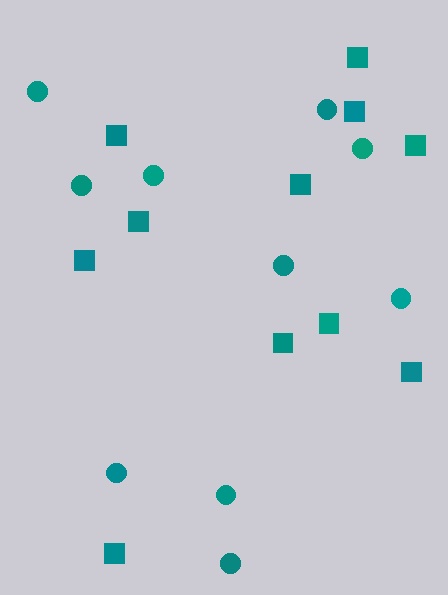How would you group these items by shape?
There are 2 groups: one group of circles (10) and one group of squares (11).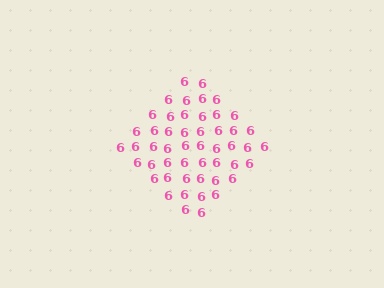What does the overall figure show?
The overall figure shows a diamond.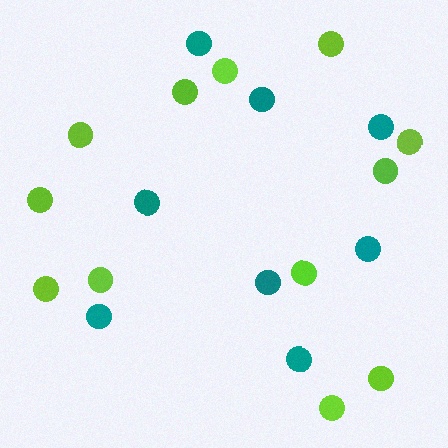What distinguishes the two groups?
There are 2 groups: one group of teal circles (8) and one group of lime circles (12).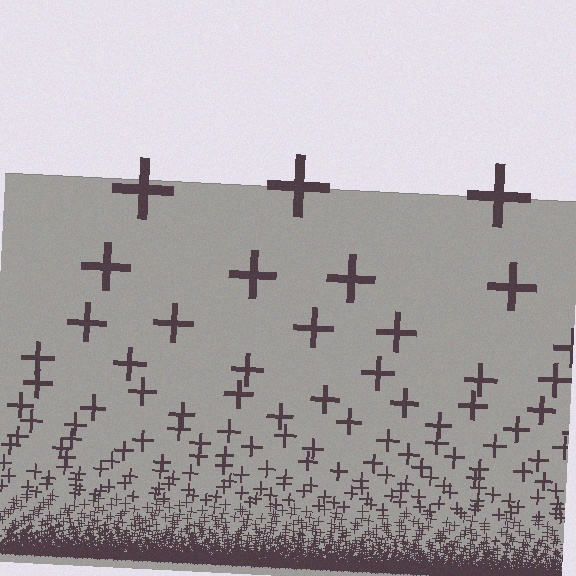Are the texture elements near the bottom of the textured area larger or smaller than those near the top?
Smaller. The gradient is inverted — elements near the bottom are smaller and denser.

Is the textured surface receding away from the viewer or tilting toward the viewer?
The surface appears to tilt toward the viewer. Texture elements get larger and sparser toward the top.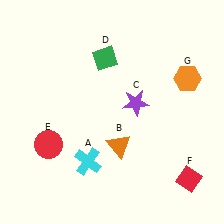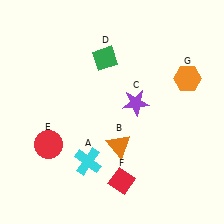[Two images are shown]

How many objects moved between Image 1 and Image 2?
1 object moved between the two images.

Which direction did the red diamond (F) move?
The red diamond (F) moved left.